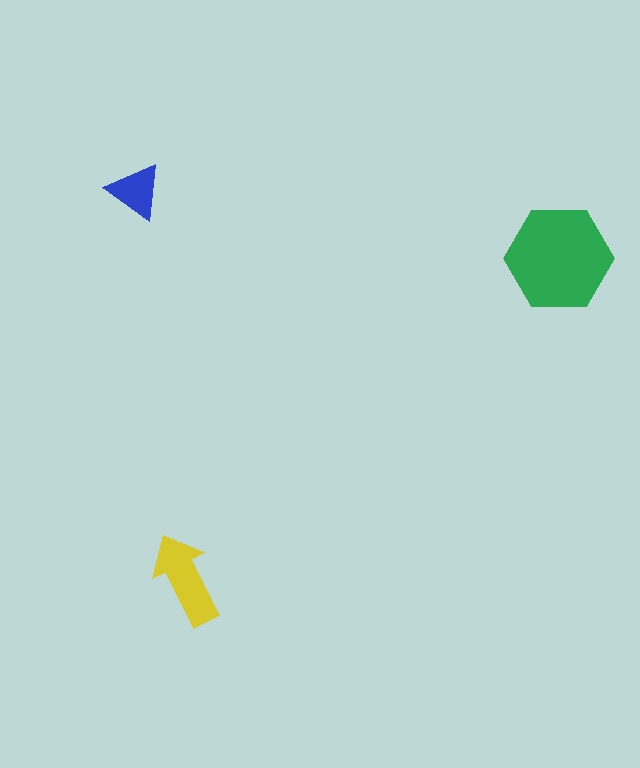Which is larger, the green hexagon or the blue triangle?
The green hexagon.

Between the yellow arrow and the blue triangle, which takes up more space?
The yellow arrow.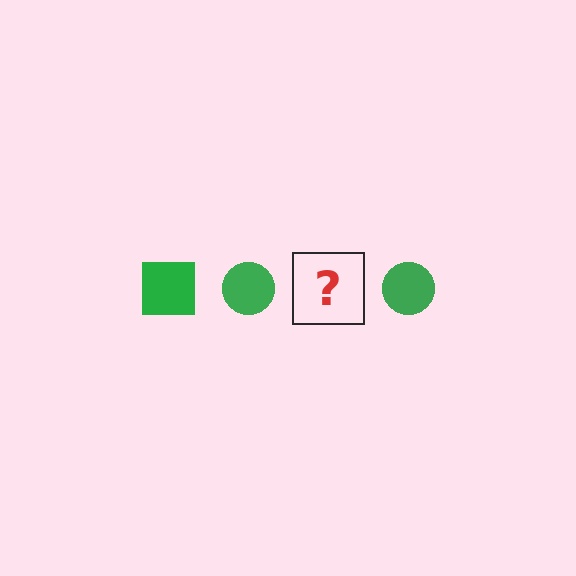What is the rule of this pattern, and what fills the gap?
The rule is that the pattern cycles through square, circle shapes in green. The gap should be filled with a green square.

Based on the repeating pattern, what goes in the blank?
The blank should be a green square.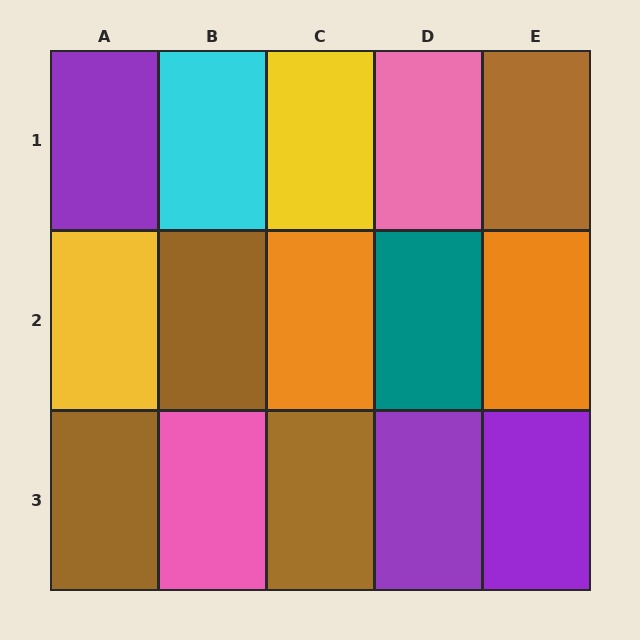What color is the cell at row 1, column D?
Pink.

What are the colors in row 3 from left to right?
Brown, pink, brown, purple, purple.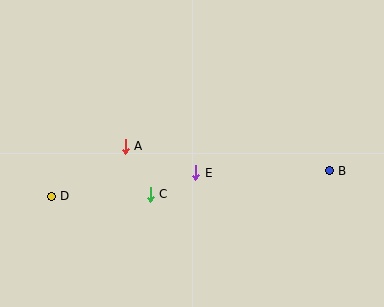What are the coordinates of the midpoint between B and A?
The midpoint between B and A is at (227, 158).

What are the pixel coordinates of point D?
Point D is at (51, 196).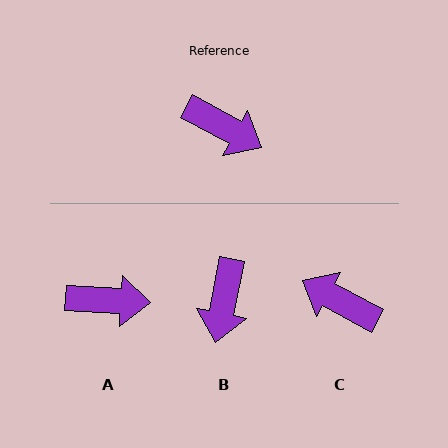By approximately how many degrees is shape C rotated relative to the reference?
Approximately 180 degrees clockwise.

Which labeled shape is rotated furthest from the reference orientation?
C, about 180 degrees away.